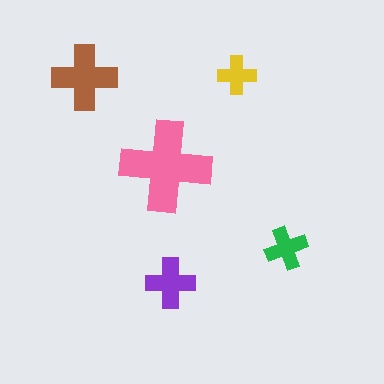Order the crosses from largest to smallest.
the pink one, the brown one, the purple one, the green one, the yellow one.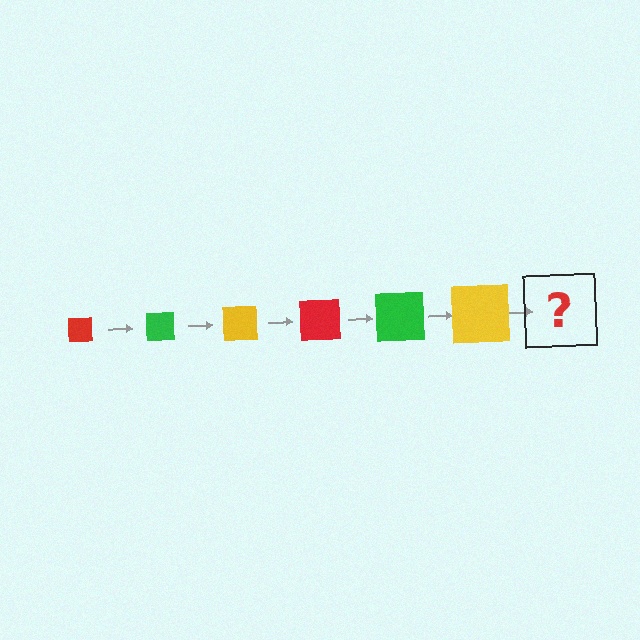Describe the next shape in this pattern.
It should be a red square, larger than the previous one.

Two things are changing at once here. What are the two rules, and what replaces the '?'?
The two rules are that the square grows larger each step and the color cycles through red, green, and yellow. The '?' should be a red square, larger than the previous one.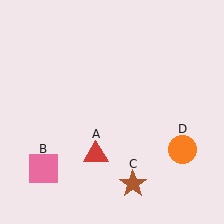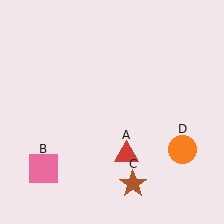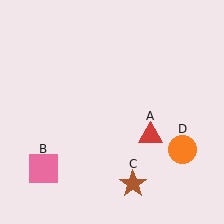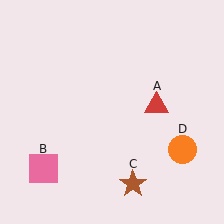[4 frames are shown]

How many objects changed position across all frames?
1 object changed position: red triangle (object A).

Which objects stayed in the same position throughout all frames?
Pink square (object B) and brown star (object C) and orange circle (object D) remained stationary.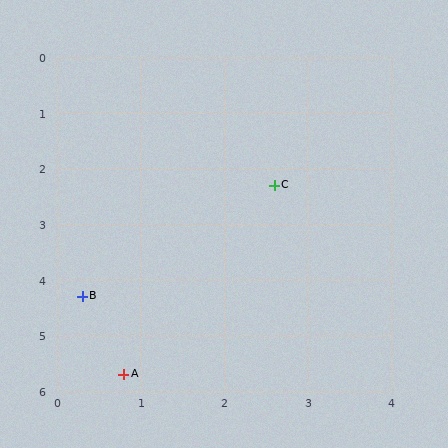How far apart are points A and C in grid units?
Points A and C are about 3.8 grid units apart.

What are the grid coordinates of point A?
Point A is at approximately (0.8, 5.7).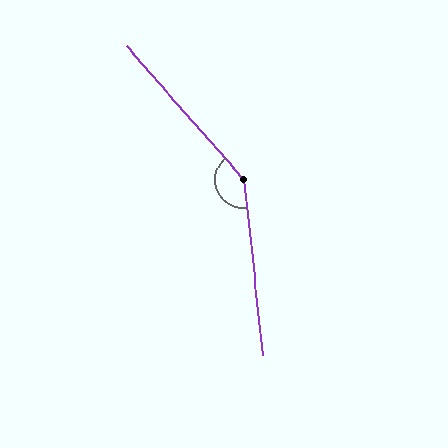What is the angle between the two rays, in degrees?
Approximately 145 degrees.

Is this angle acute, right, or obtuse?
It is obtuse.